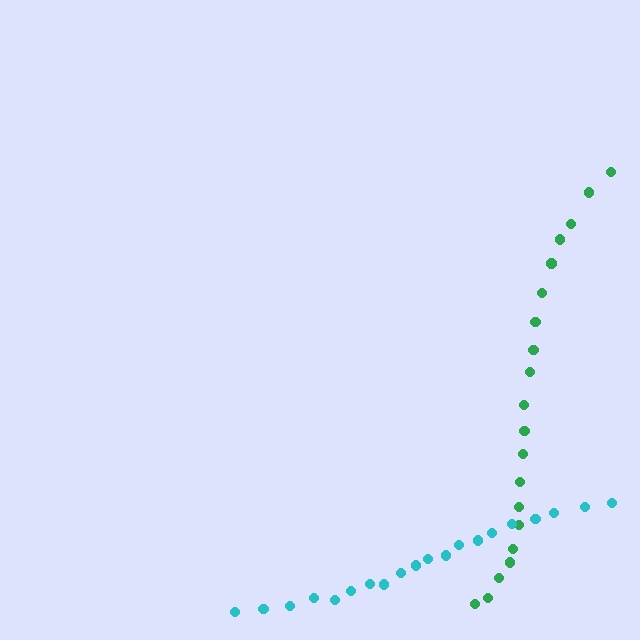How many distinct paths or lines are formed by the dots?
There are 2 distinct paths.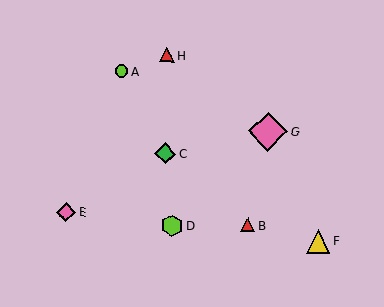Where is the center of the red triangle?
The center of the red triangle is at (167, 55).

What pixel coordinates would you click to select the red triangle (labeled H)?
Click at (167, 55) to select the red triangle H.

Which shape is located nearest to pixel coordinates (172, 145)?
The green diamond (labeled C) at (165, 154) is nearest to that location.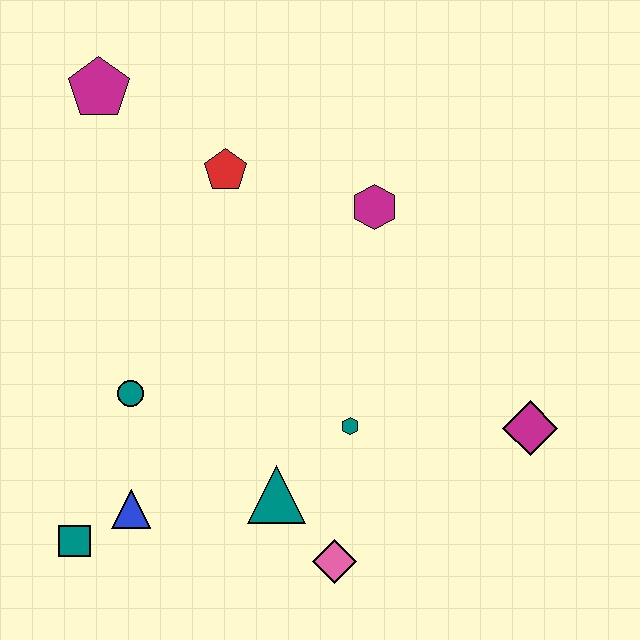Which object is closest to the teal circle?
The blue triangle is closest to the teal circle.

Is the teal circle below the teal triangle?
No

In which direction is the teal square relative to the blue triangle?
The teal square is to the left of the blue triangle.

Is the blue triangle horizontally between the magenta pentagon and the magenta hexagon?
Yes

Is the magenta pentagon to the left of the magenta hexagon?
Yes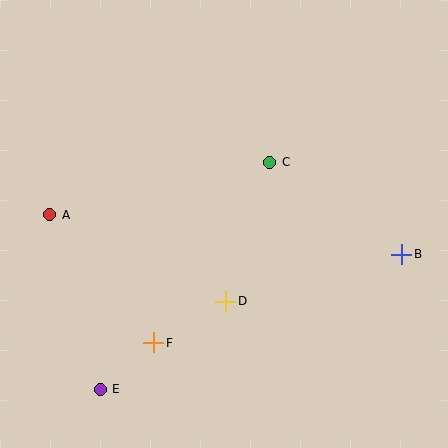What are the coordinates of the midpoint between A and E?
The midpoint between A and E is at (75, 302).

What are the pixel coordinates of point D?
Point D is at (226, 301).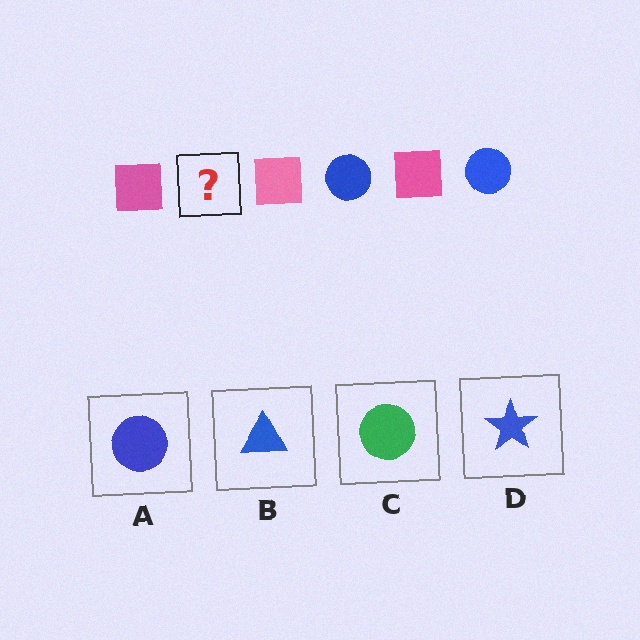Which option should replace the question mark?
Option A.